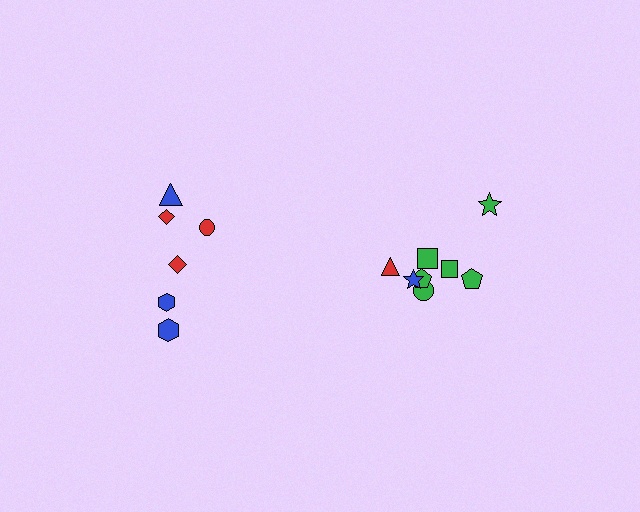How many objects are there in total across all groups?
There are 14 objects.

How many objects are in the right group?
There are 8 objects.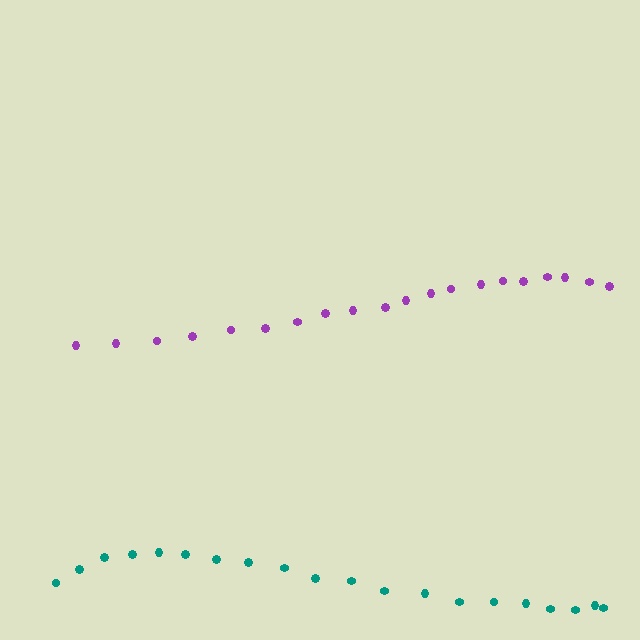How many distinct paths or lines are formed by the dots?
There are 2 distinct paths.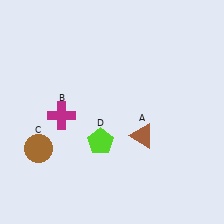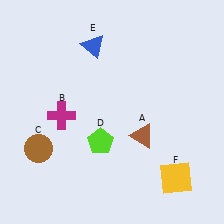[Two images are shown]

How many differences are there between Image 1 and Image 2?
There are 2 differences between the two images.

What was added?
A blue triangle (E), a yellow square (F) were added in Image 2.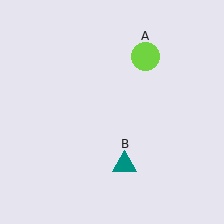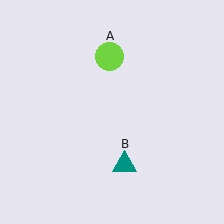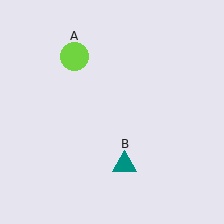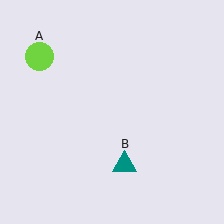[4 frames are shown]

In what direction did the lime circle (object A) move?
The lime circle (object A) moved left.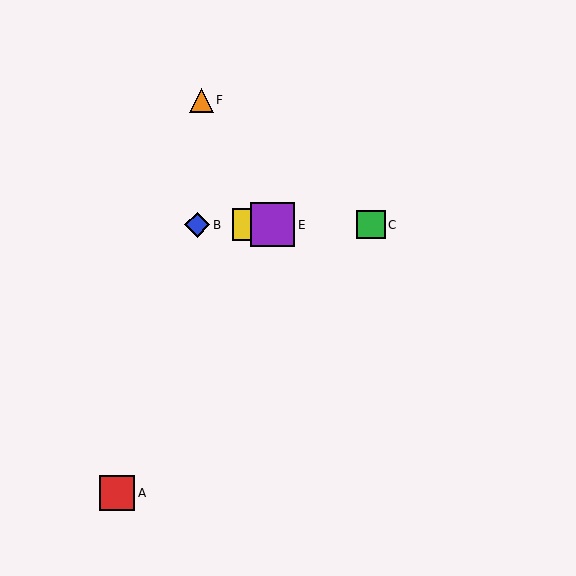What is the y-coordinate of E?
Object E is at y≈225.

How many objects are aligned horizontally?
4 objects (B, C, D, E) are aligned horizontally.